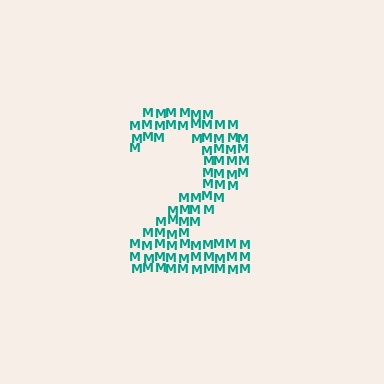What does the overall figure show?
The overall figure shows the digit 2.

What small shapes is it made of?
It is made of small letter M's.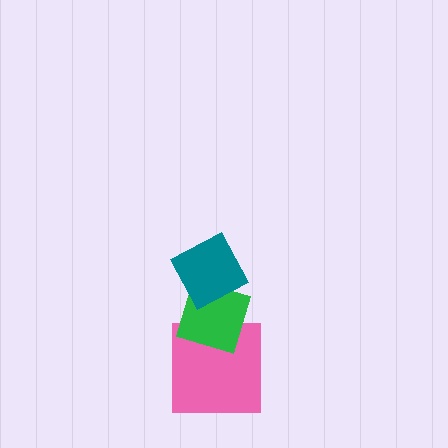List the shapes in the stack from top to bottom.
From top to bottom: the teal diamond, the green diamond, the pink square.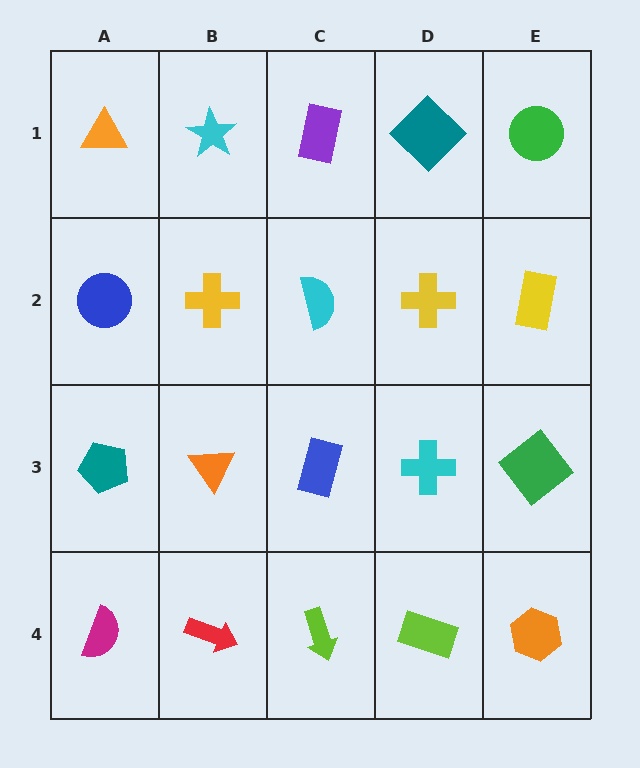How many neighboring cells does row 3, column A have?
3.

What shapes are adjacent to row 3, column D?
A yellow cross (row 2, column D), a lime rectangle (row 4, column D), a blue rectangle (row 3, column C), a green diamond (row 3, column E).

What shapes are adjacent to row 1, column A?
A blue circle (row 2, column A), a cyan star (row 1, column B).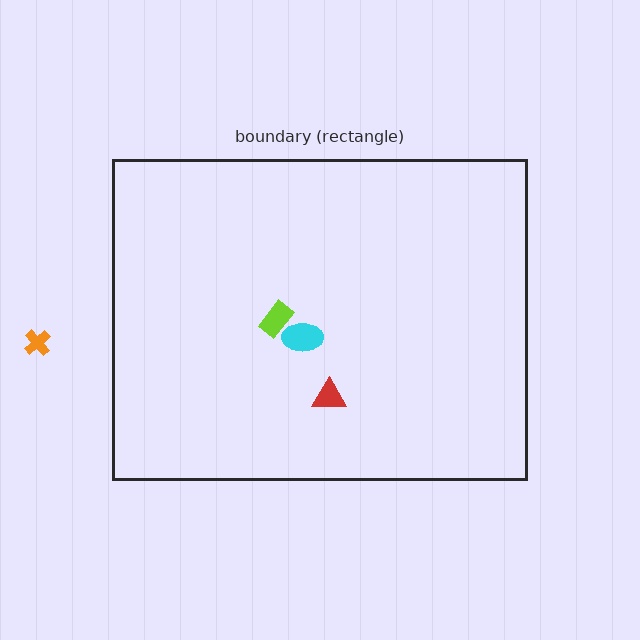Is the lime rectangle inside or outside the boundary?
Inside.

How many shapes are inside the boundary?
3 inside, 1 outside.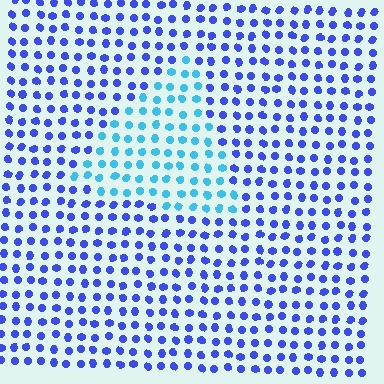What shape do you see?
I see a triangle.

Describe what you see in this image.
The image is filled with small blue elements in a uniform arrangement. A triangle-shaped region is visible where the elements are tinted to a slightly different hue, forming a subtle color boundary.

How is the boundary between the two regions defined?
The boundary is defined purely by a slight shift in hue (about 42 degrees). Spacing, size, and orientation are identical on both sides.